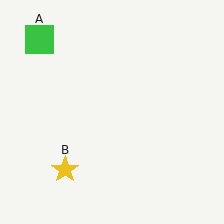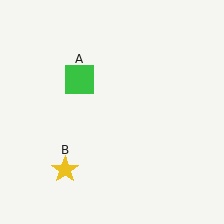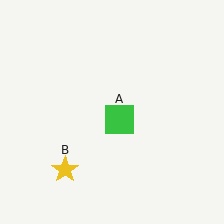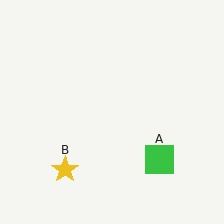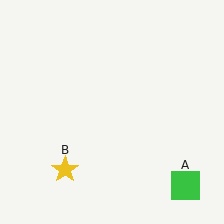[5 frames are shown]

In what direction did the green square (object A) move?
The green square (object A) moved down and to the right.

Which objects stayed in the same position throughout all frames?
Yellow star (object B) remained stationary.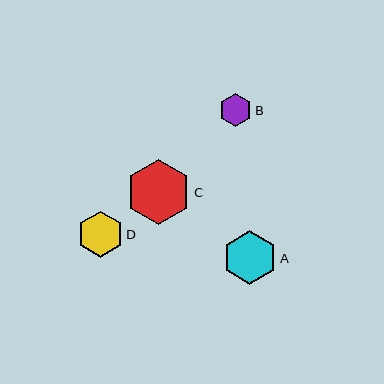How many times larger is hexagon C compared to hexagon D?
Hexagon C is approximately 1.4 times the size of hexagon D.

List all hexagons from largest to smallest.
From largest to smallest: C, A, D, B.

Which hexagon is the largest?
Hexagon C is the largest with a size of approximately 64 pixels.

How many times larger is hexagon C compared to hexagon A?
Hexagon C is approximately 1.2 times the size of hexagon A.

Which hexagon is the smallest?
Hexagon B is the smallest with a size of approximately 33 pixels.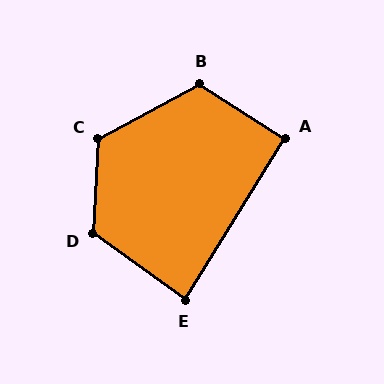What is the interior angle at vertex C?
Approximately 122 degrees (obtuse).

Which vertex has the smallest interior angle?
E, at approximately 86 degrees.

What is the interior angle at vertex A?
Approximately 90 degrees (approximately right).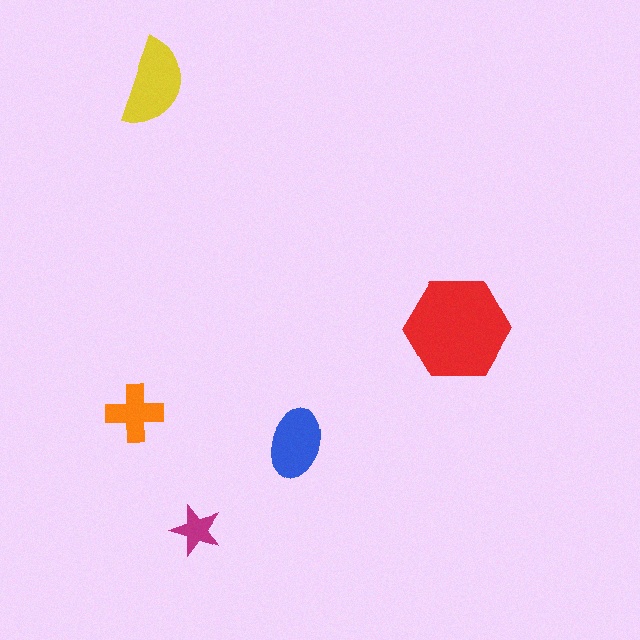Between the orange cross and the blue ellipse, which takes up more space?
The blue ellipse.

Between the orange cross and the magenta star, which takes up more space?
The orange cross.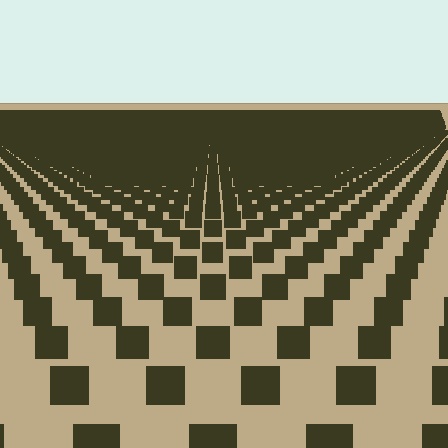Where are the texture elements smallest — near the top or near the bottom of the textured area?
Near the top.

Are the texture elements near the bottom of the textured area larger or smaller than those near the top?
Larger. Near the bottom, elements are closer to the viewer and appear at a bigger on-screen size.